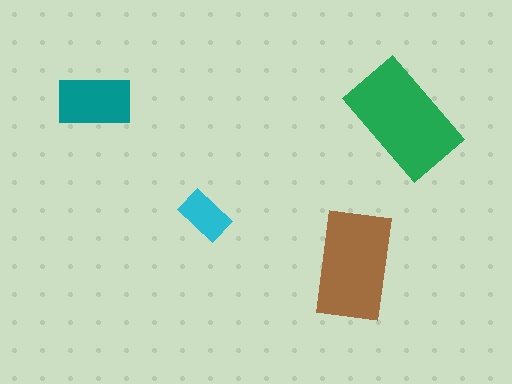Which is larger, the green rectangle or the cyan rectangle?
The green one.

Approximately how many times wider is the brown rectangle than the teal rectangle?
About 1.5 times wider.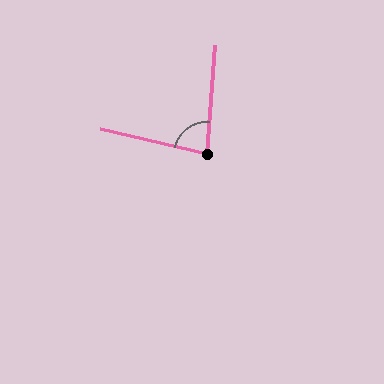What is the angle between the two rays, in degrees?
Approximately 81 degrees.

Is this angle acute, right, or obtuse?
It is acute.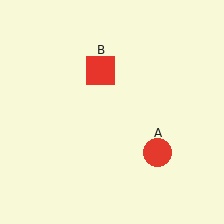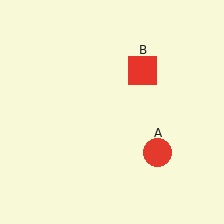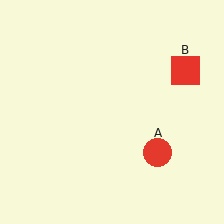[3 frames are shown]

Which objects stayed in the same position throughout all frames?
Red circle (object A) remained stationary.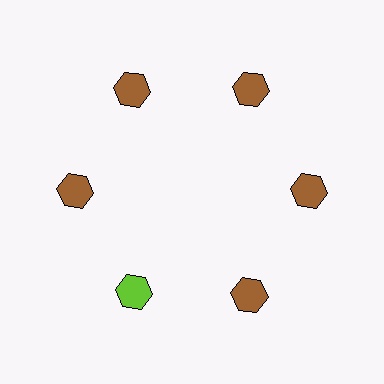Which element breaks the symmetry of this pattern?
The lime hexagon at roughly the 7 o'clock position breaks the symmetry. All other shapes are brown hexagons.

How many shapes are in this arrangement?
There are 6 shapes arranged in a ring pattern.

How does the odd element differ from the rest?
It has a different color: lime instead of brown.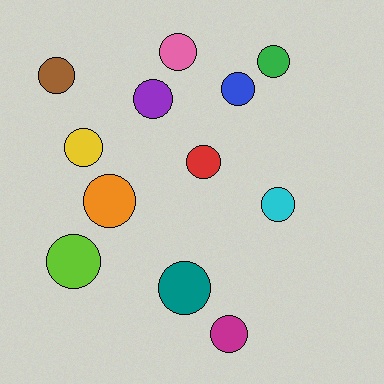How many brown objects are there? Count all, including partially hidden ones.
There is 1 brown object.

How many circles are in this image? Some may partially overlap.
There are 12 circles.